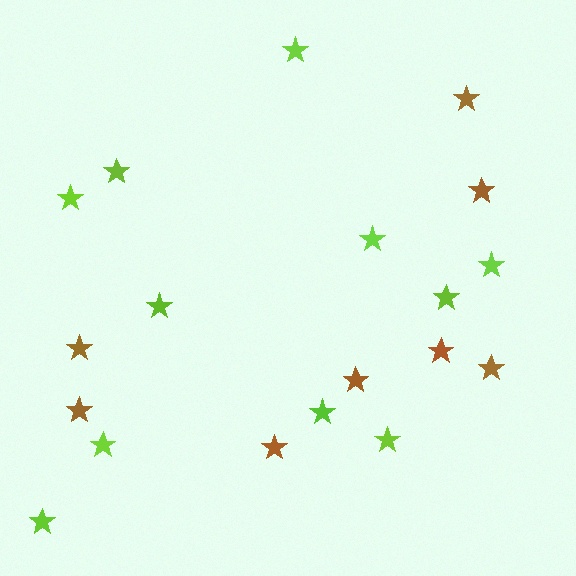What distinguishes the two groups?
There are 2 groups: one group of brown stars (8) and one group of lime stars (11).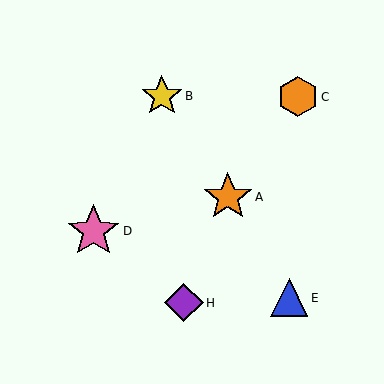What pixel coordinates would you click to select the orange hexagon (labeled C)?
Click at (298, 97) to select the orange hexagon C.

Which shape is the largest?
The pink star (labeled D) is the largest.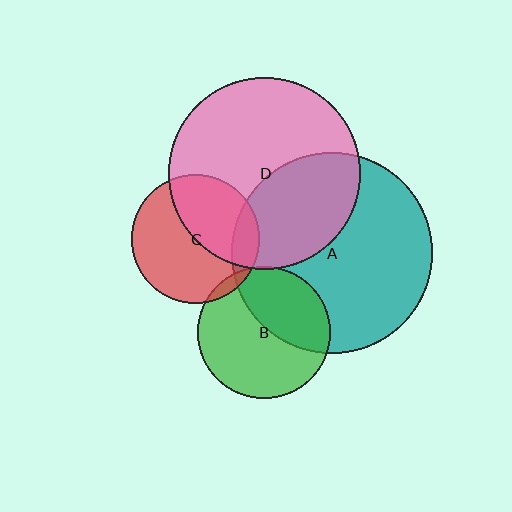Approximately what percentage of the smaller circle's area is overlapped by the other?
Approximately 35%.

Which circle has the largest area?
Circle A (teal).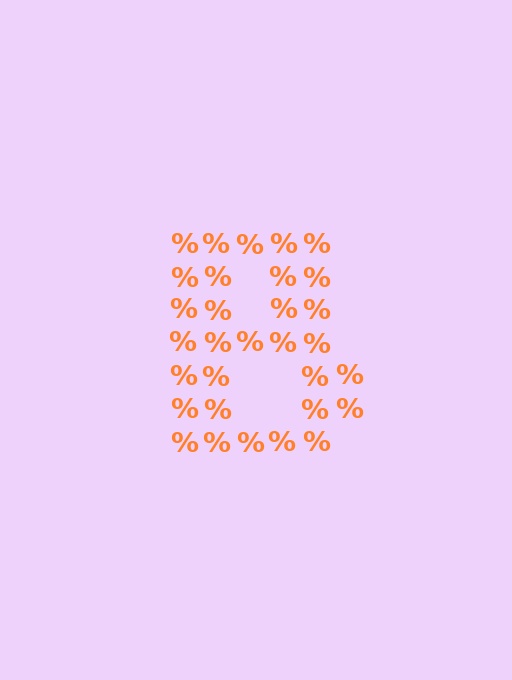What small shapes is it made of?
It is made of small percent signs.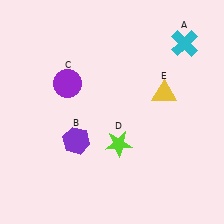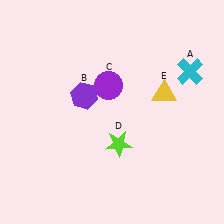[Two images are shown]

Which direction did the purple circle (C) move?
The purple circle (C) moved right.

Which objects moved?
The objects that moved are: the cyan cross (A), the purple hexagon (B), the purple circle (C).